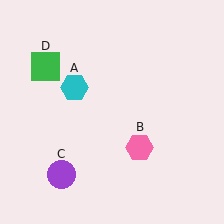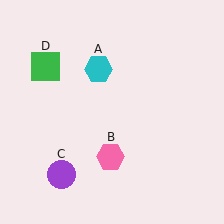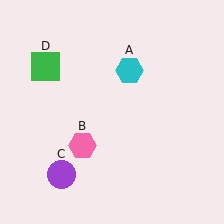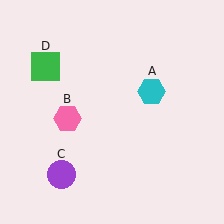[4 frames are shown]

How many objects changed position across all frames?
2 objects changed position: cyan hexagon (object A), pink hexagon (object B).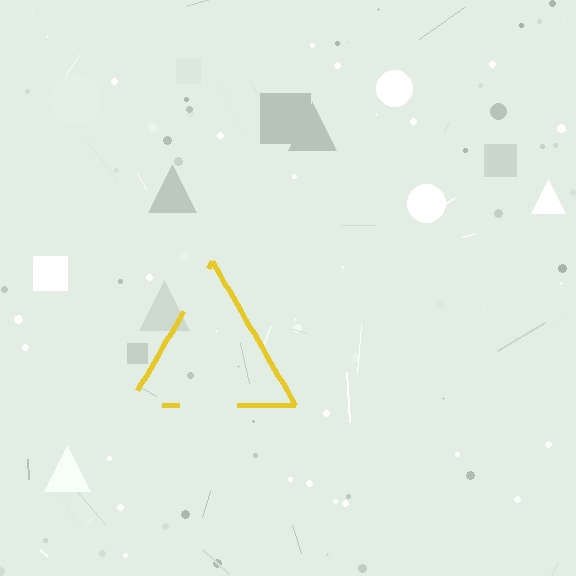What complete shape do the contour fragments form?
The contour fragments form a triangle.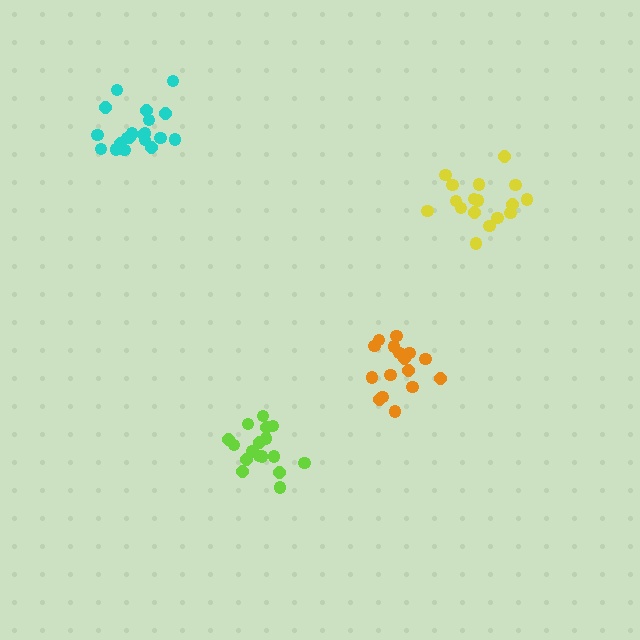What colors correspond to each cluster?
The clusters are colored: cyan, lime, yellow, orange.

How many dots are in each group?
Group 1: 20 dots, Group 2: 17 dots, Group 3: 17 dots, Group 4: 16 dots (70 total).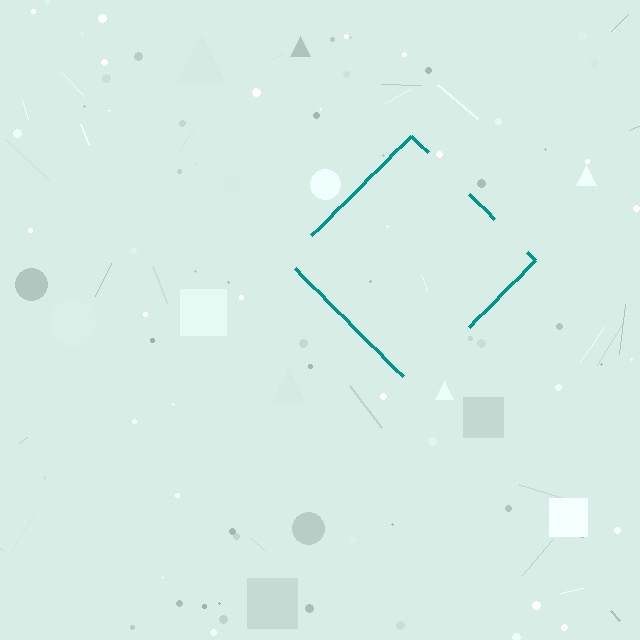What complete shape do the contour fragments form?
The contour fragments form a diamond.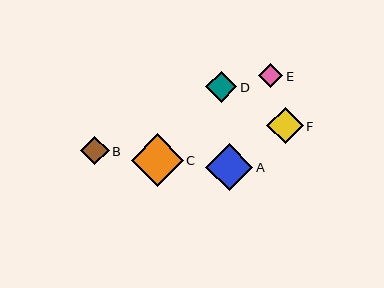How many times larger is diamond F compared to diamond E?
Diamond F is approximately 1.5 times the size of diamond E.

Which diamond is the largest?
Diamond C is the largest with a size of approximately 52 pixels.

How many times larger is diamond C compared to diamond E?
Diamond C is approximately 2.2 times the size of diamond E.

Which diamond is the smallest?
Diamond E is the smallest with a size of approximately 24 pixels.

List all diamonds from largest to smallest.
From largest to smallest: C, A, F, D, B, E.